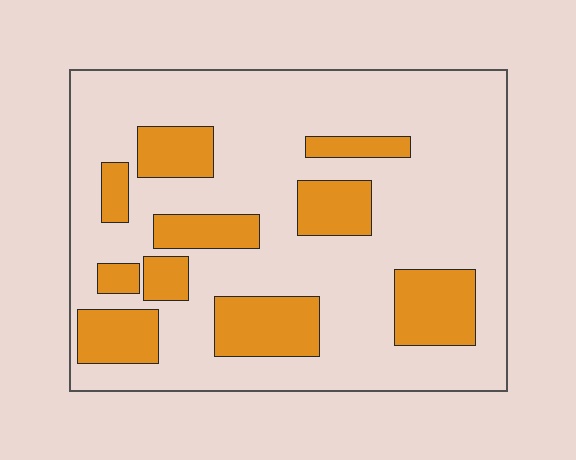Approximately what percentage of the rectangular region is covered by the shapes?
Approximately 25%.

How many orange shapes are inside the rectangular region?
10.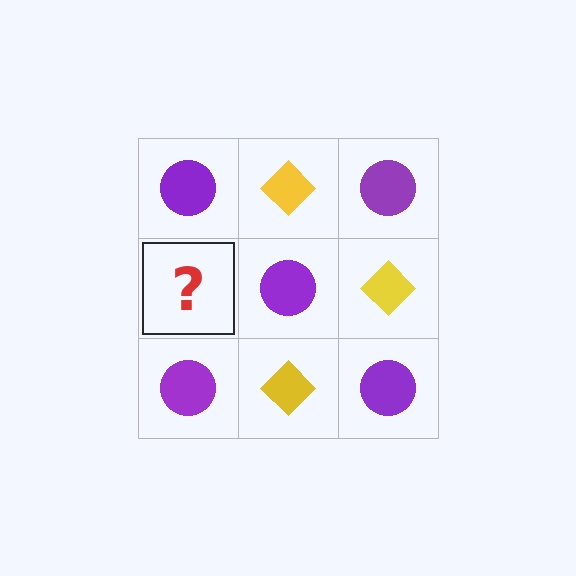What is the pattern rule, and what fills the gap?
The rule is that it alternates purple circle and yellow diamond in a checkerboard pattern. The gap should be filled with a yellow diamond.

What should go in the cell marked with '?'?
The missing cell should contain a yellow diamond.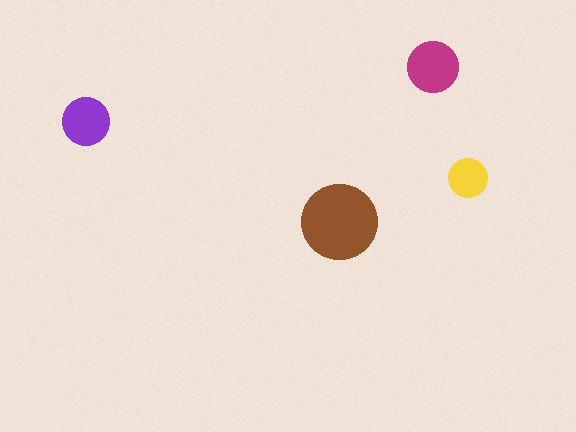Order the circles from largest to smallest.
the brown one, the magenta one, the purple one, the yellow one.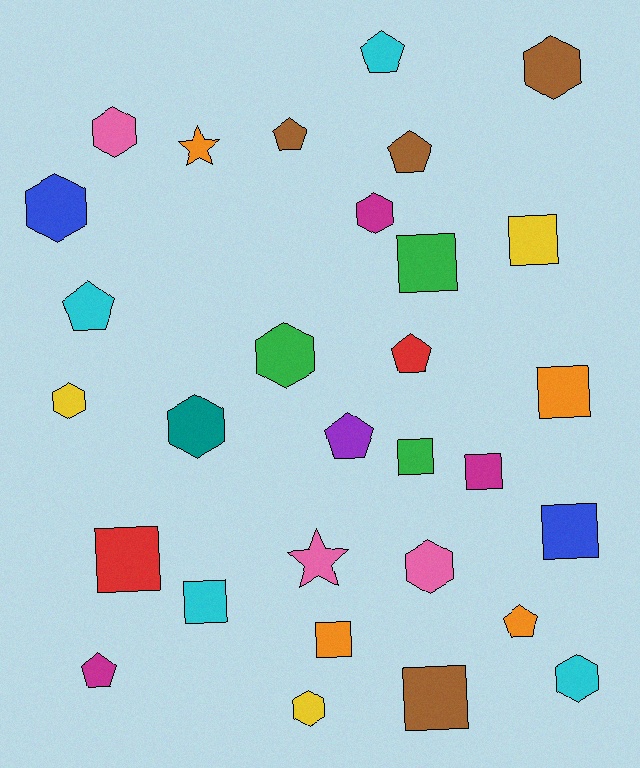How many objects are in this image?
There are 30 objects.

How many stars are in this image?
There are 2 stars.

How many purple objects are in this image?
There is 1 purple object.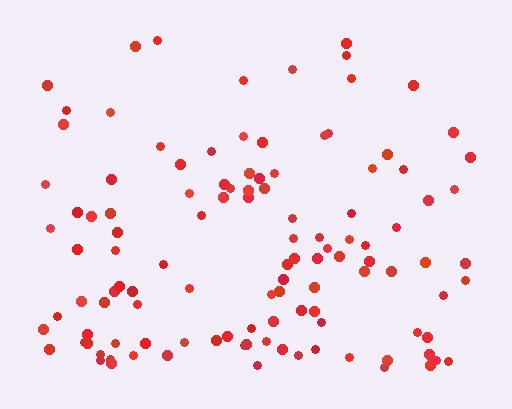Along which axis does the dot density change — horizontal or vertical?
Vertical.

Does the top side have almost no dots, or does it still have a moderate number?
Still a moderate number, just noticeably fewer than the bottom.